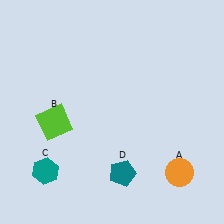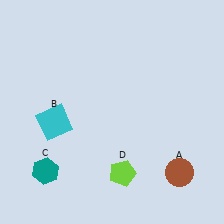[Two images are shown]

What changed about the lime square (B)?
In Image 1, B is lime. In Image 2, it changed to cyan.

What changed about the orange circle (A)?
In Image 1, A is orange. In Image 2, it changed to brown.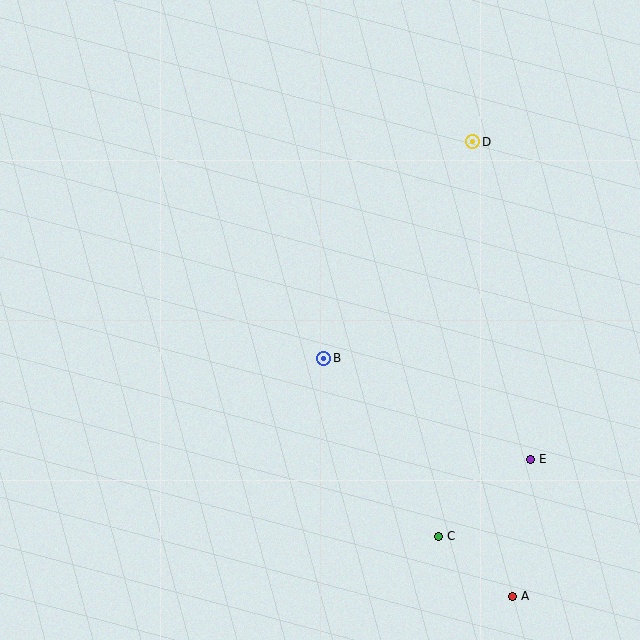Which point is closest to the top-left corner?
Point B is closest to the top-left corner.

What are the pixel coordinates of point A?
Point A is at (512, 596).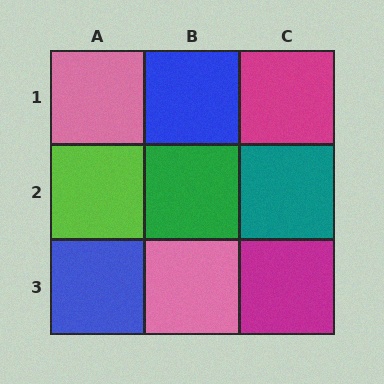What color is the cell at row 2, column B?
Green.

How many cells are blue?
2 cells are blue.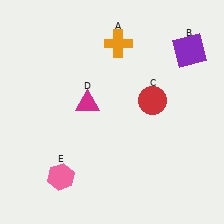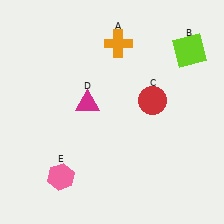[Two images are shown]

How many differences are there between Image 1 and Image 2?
There is 1 difference between the two images.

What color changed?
The square (B) changed from purple in Image 1 to lime in Image 2.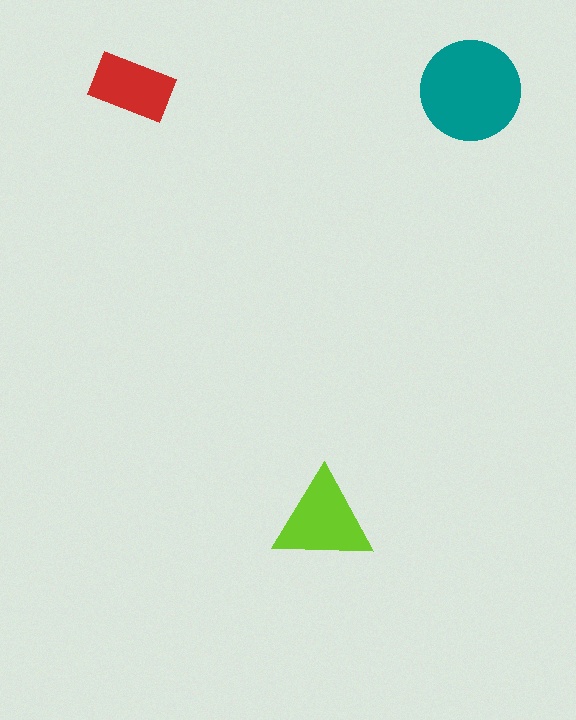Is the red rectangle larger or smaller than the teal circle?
Smaller.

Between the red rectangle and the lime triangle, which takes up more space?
The lime triangle.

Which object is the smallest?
The red rectangle.